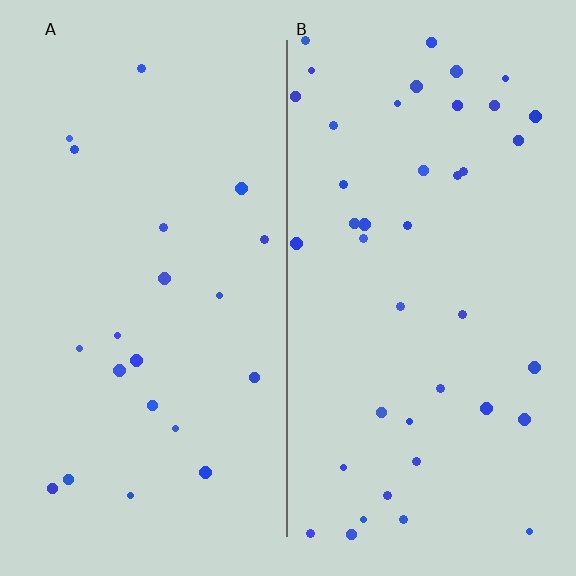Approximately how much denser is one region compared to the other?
Approximately 2.0× — region B over region A.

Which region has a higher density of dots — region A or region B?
B (the right).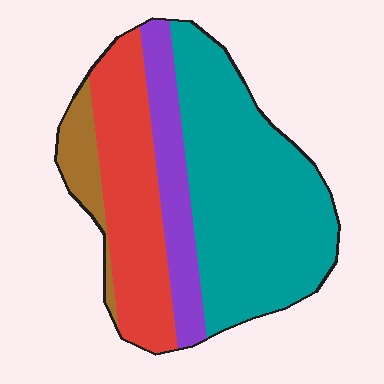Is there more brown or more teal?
Teal.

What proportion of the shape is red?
Red covers 27% of the shape.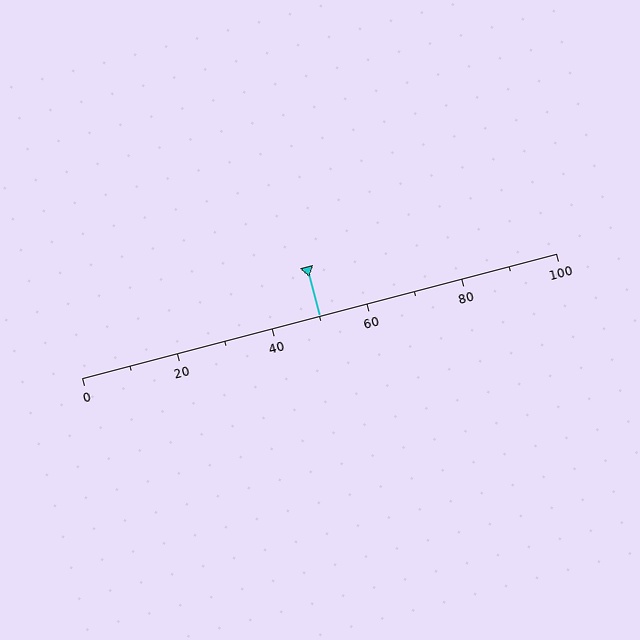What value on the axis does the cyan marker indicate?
The marker indicates approximately 50.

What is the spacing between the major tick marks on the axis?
The major ticks are spaced 20 apart.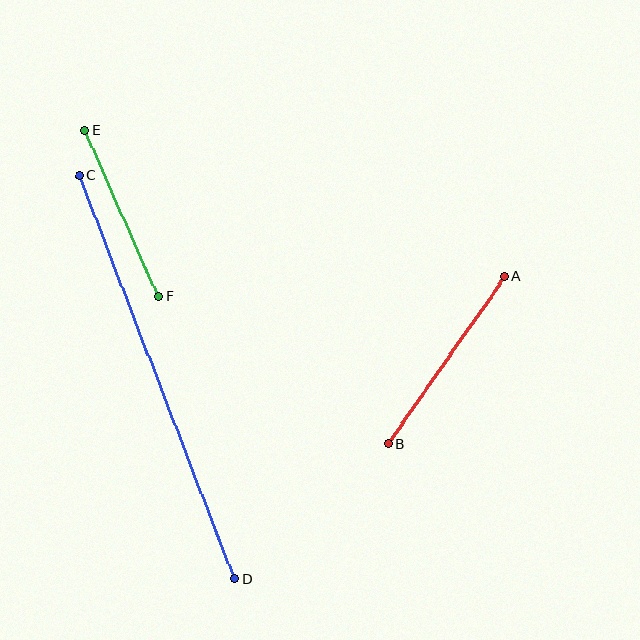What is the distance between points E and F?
The distance is approximately 182 pixels.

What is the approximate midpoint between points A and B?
The midpoint is at approximately (446, 360) pixels.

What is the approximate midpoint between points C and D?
The midpoint is at approximately (157, 377) pixels.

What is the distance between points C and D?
The distance is approximately 432 pixels.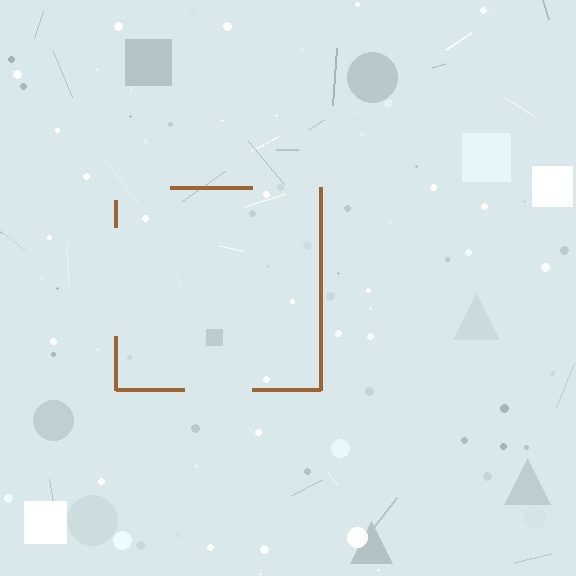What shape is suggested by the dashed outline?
The dashed outline suggests a square.